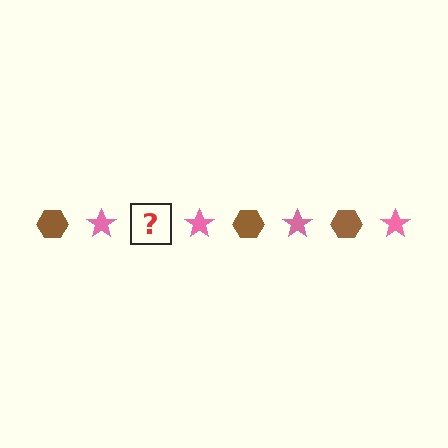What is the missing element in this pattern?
The missing element is a brown hexagon.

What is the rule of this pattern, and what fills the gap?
The rule is that the pattern alternates between brown hexagon and pink star. The gap should be filled with a brown hexagon.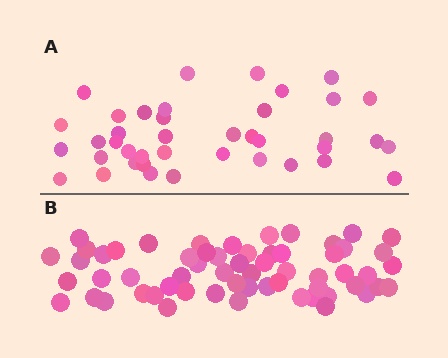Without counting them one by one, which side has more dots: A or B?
Region B (the bottom region) has more dots.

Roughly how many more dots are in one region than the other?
Region B has approximately 20 more dots than region A.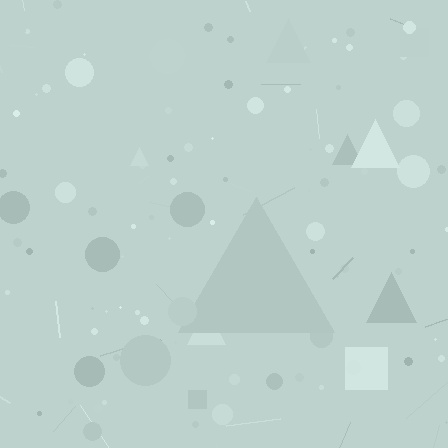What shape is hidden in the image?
A triangle is hidden in the image.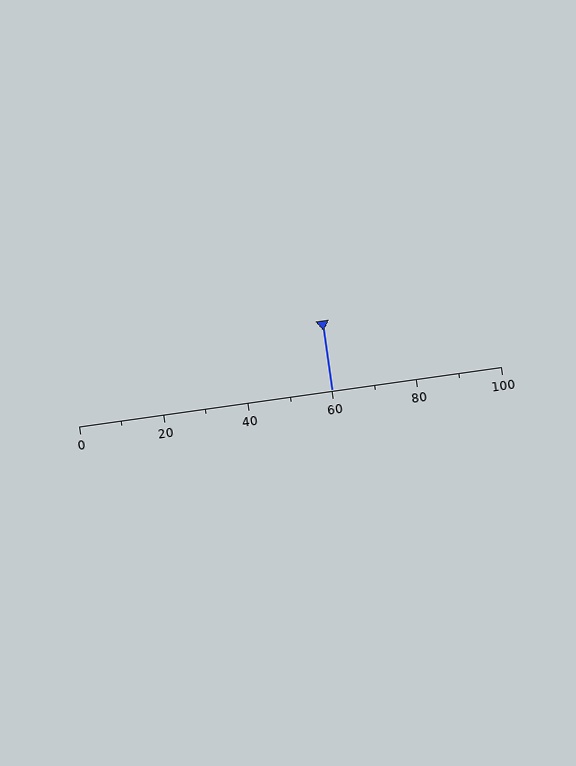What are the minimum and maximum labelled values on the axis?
The axis runs from 0 to 100.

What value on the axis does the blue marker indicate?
The marker indicates approximately 60.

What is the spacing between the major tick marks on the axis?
The major ticks are spaced 20 apart.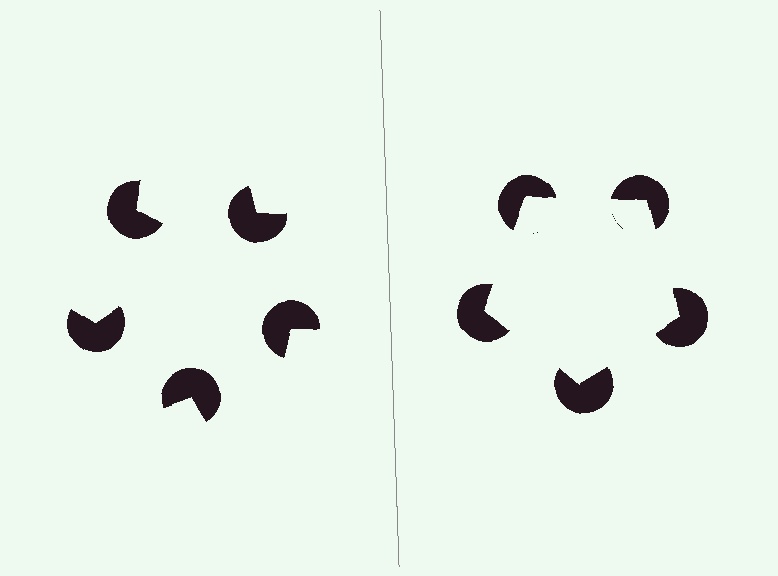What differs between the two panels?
The pac-man discs are positioned identically on both sides; only the wedge orientations differ. On the right they align to a pentagon; on the left they are misaligned.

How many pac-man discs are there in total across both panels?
10 — 5 on each side.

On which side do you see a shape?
An illusory pentagon appears on the right side. On the left side the wedge cuts are rotated, so no coherent shape forms.